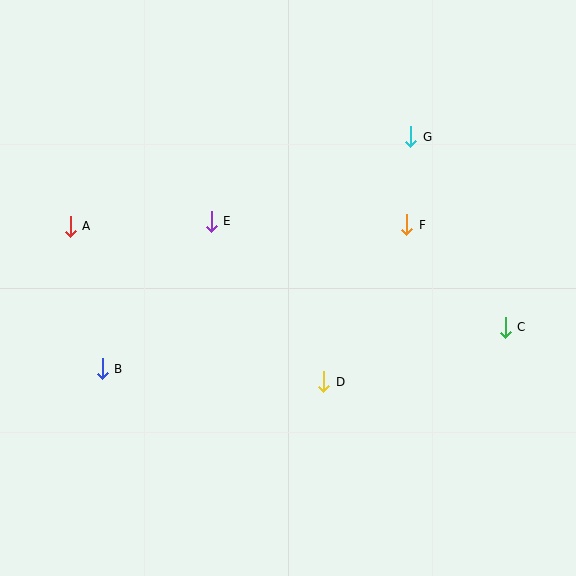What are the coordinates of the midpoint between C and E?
The midpoint between C and E is at (358, 274).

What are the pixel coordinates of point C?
Point C is at (505, 327).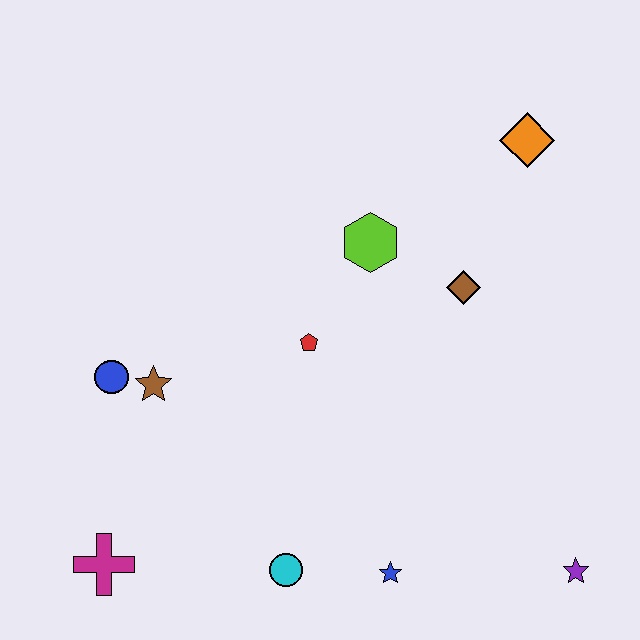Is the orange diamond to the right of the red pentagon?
Yes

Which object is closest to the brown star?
The blue circle is closest to the brown star.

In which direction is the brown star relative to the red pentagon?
The brown star is to the left of the red pentagon.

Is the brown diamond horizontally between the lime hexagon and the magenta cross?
No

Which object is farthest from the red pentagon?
The purple star is farthest from the red pentagon.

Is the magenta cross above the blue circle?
No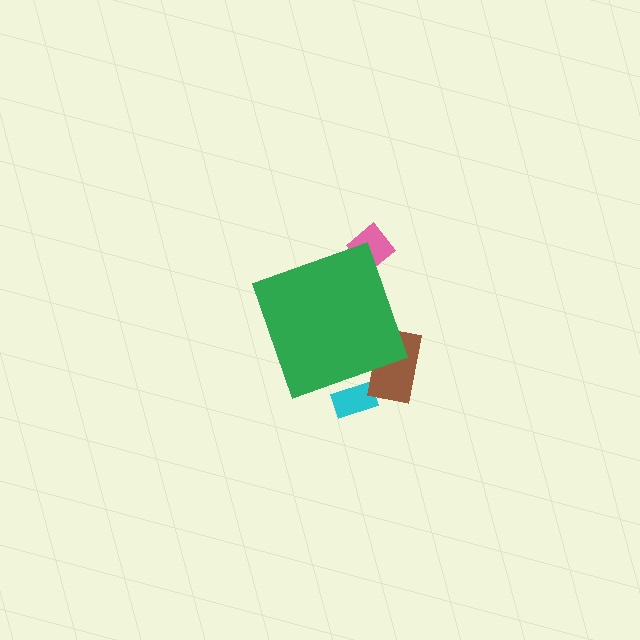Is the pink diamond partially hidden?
Yes, the pink diamond is partially hidden behind the green diamond.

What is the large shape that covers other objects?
A green diamond.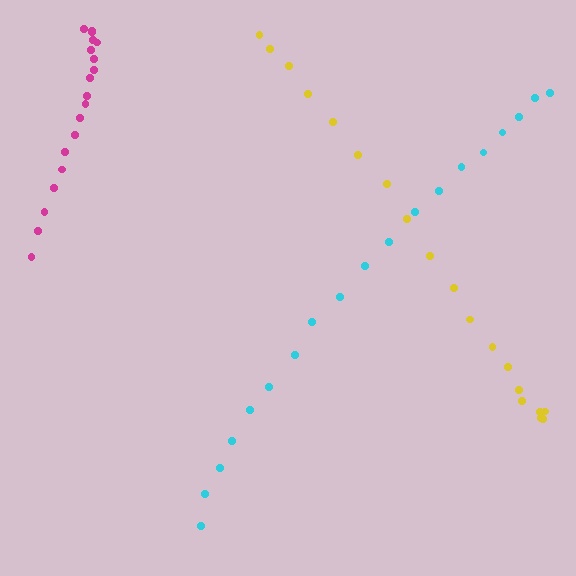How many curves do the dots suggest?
There are 3 distinct paths.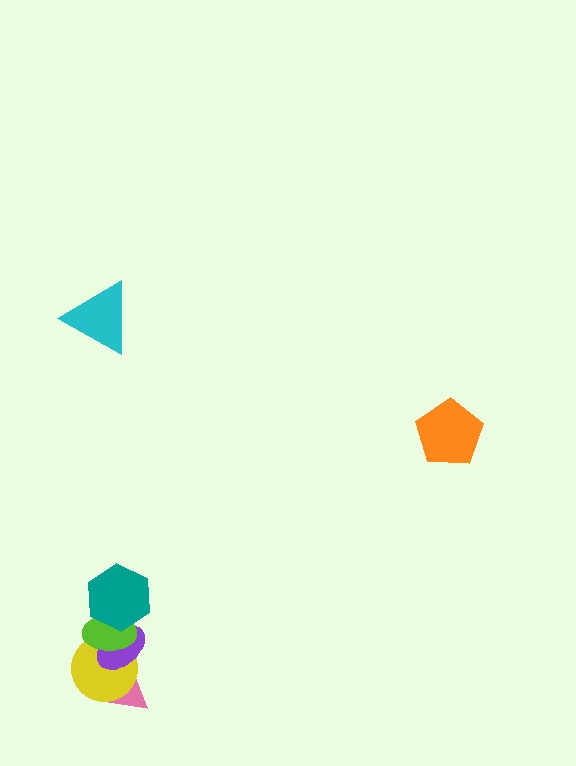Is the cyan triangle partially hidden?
No, no other shape covers it.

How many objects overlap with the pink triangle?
2 objects overlap with the pink triangle.